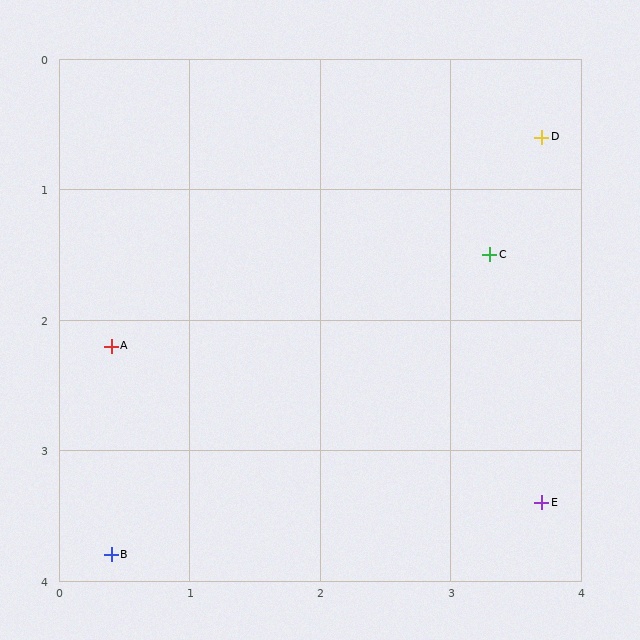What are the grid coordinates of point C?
Point C is at approximately (3.3, 1.5).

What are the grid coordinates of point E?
Point E is at approximately (3.7, 3.4).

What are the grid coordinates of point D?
Point D is at approximately (3.7, 0.6).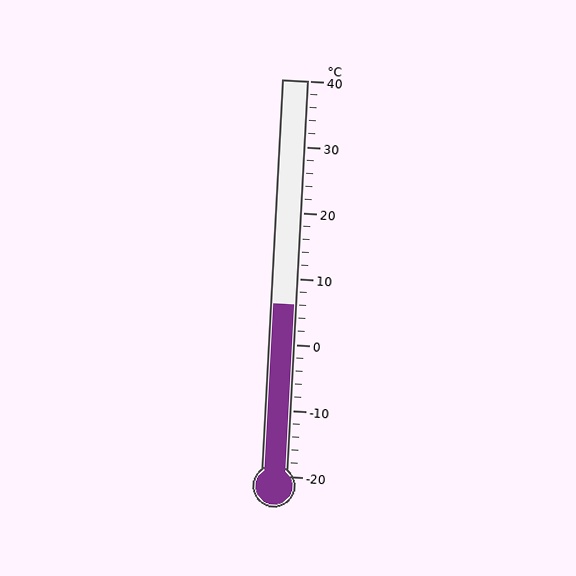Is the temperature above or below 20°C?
The temperature is below 20°C.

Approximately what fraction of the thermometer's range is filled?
The thermometer is filled to approximately 45% of its range.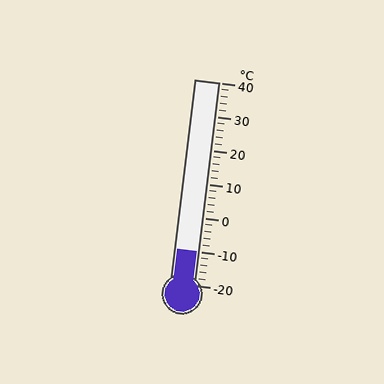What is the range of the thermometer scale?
The thermometer scale ranges from -20°C to 40°C.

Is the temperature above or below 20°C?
The temperature is below 20°C.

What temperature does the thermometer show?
The thermometer shows approximately -10°C.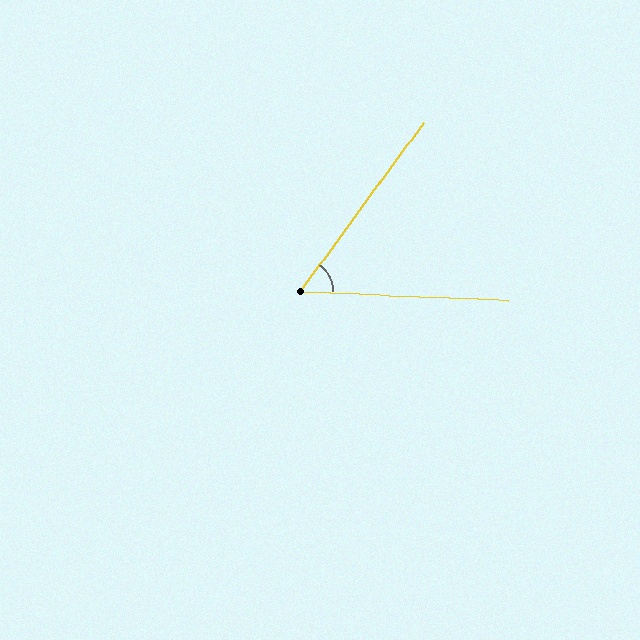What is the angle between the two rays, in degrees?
Approximately 56 degrees.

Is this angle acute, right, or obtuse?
It is acute.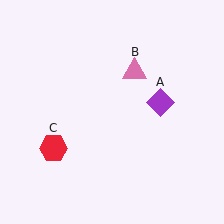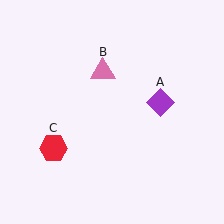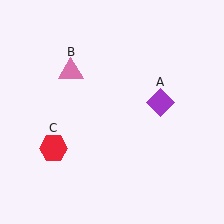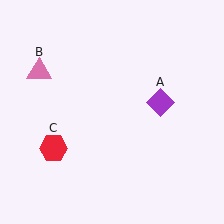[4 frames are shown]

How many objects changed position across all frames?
1 object changed position: pink triangle (object B).